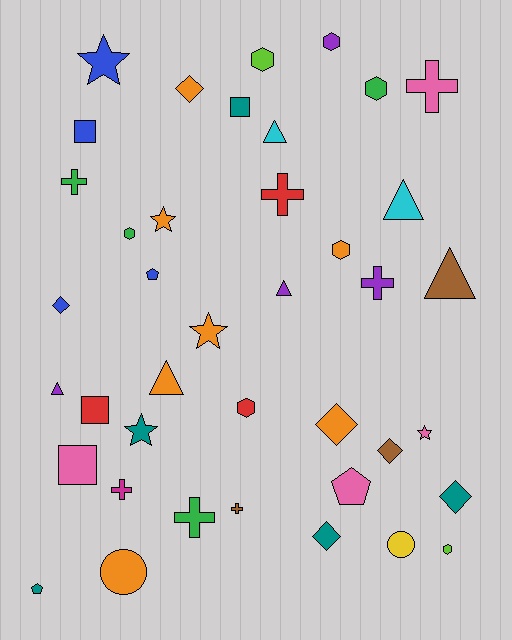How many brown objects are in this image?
There are 3 brown objects.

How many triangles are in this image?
There are 6 triangles.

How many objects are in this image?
There are 40 objects.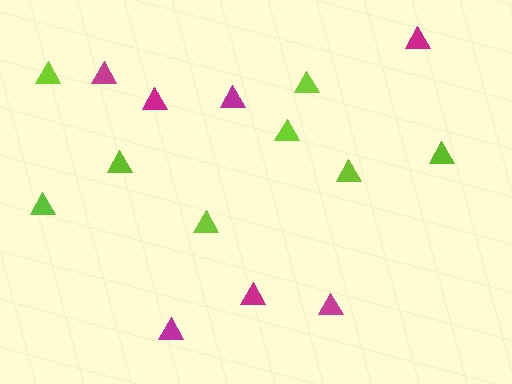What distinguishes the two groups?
There are 2 groups: one group of lime triangles (8) and one group of magenta triangles (7).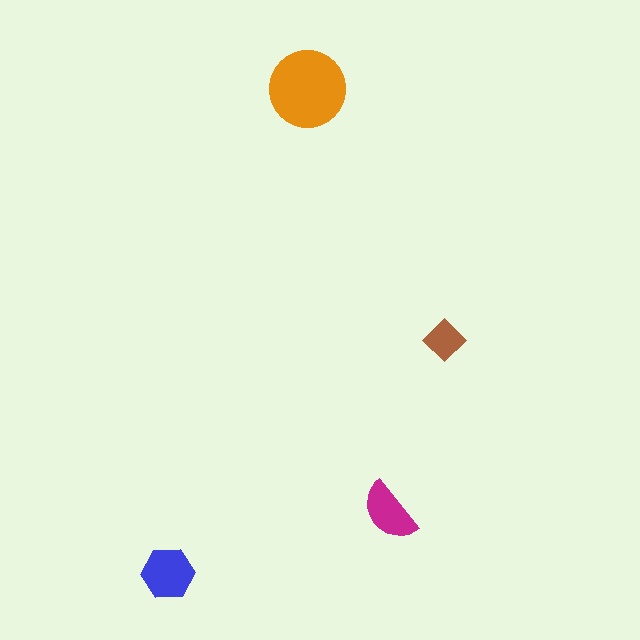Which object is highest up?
The orange circle is topmost.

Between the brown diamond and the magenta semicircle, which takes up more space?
The magenta semicircle.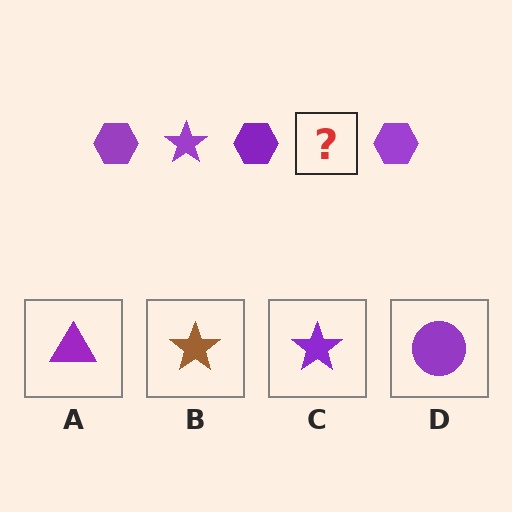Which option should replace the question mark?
Option C.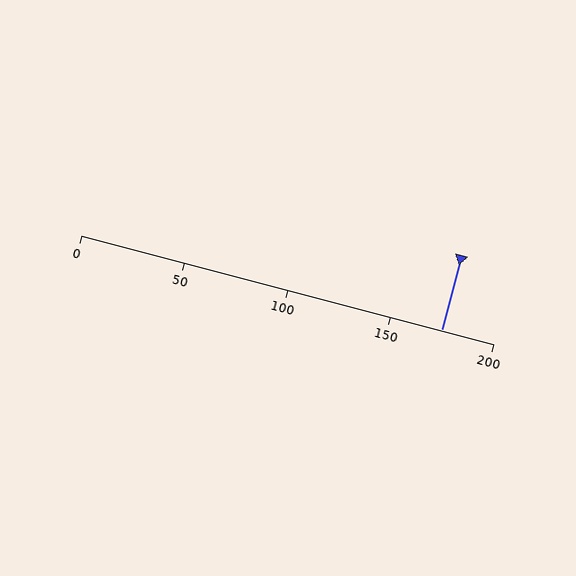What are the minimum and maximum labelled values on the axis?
The axis runs from 0 to 200.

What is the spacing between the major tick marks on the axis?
The major ticks are spaced 50 apart.